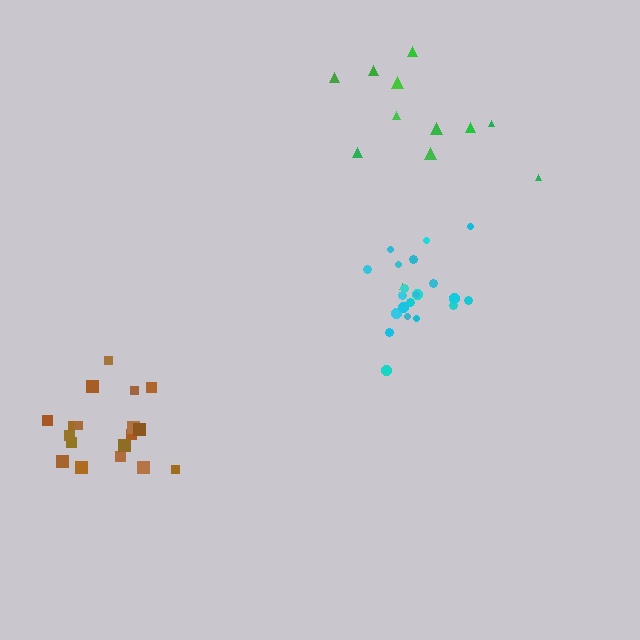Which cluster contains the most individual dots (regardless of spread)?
Cyan (21).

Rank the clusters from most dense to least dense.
brown, cyan, green.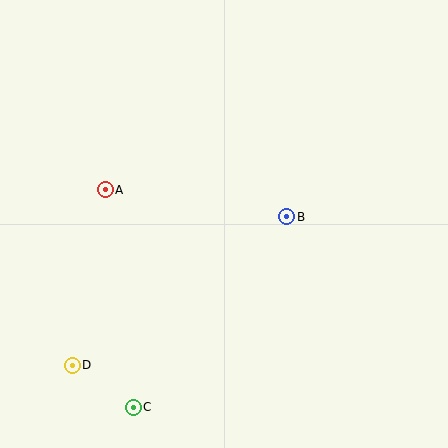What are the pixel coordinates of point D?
Point D is at (72, 365).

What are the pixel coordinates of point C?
Point C is at (133, 407).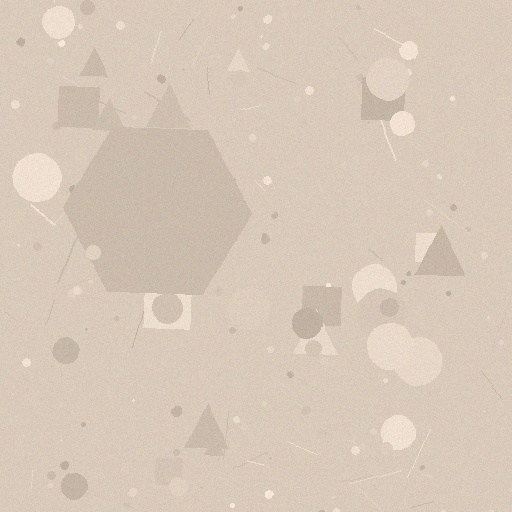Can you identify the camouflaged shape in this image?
The camouflaged shape is a hexagon.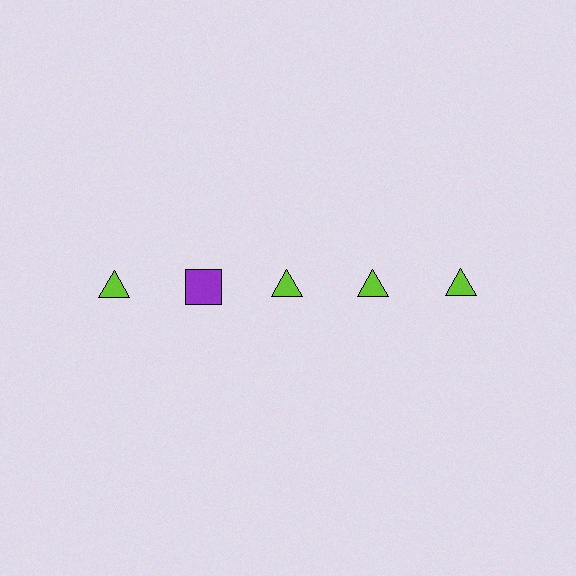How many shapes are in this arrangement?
There are 5 shapes arranged in a grid pattern.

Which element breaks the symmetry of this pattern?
The purple square in the top row, second from left column breaks the symmetry. All other shapes are lime triangles.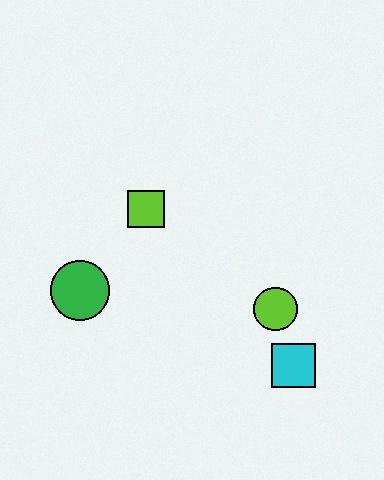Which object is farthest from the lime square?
The cyan square is farthest from the lime square.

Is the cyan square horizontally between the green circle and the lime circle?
No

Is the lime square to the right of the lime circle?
No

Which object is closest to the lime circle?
The cyan square is closest to the lime circle.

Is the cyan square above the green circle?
No